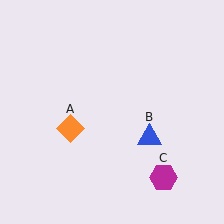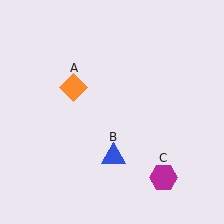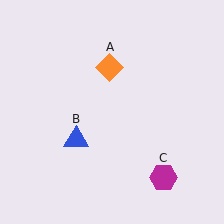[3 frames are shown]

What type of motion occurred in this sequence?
The orange diamond (object A), blue triangle (object B) rotated clockwise around the center of the scene.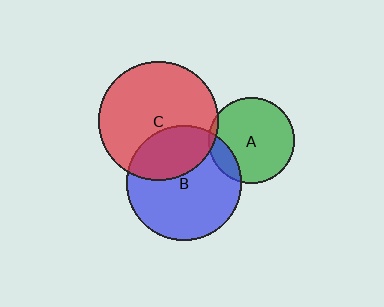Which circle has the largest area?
Circle C (red).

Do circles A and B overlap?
Yes.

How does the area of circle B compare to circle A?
Approximately 1.8 times.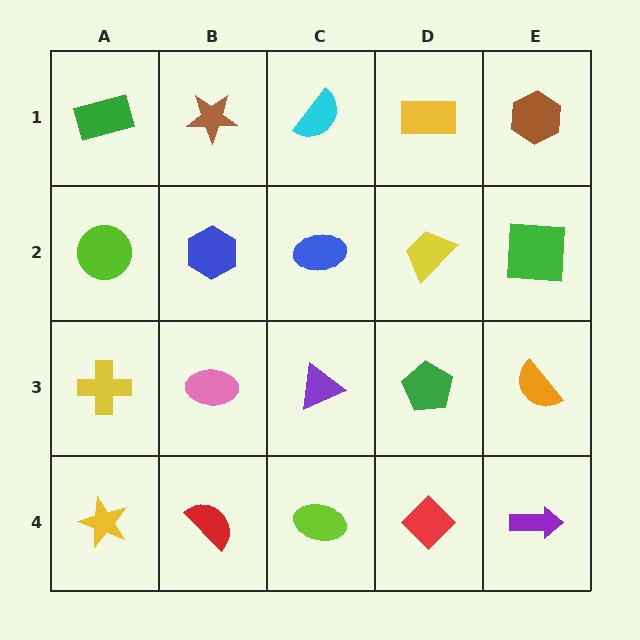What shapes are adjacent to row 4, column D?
A green pentagon (row 3, column D), a lime ellipse (row 4, column C), a purple arrow (row 4, column E).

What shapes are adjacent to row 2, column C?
A cyan semicircle (row 1, column C), a purple triangle (row 3, column C), a blue hexagon (row 2, column B), a yellow trapezoid (row 2, column D).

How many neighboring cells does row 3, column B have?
4.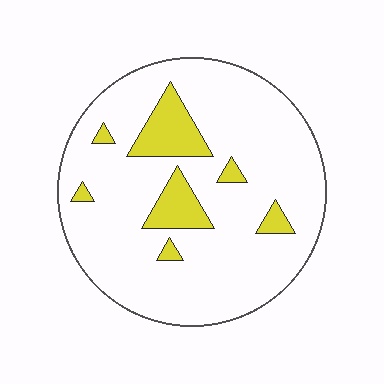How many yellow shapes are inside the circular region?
7.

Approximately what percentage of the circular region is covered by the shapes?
Approximately 15%.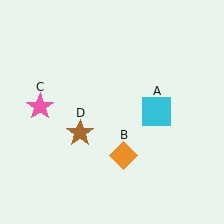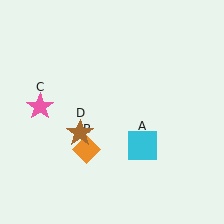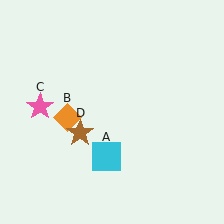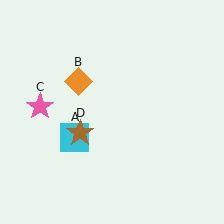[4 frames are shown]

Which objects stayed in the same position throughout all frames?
Pink star (object C) and brown star (object D) remained stationary.